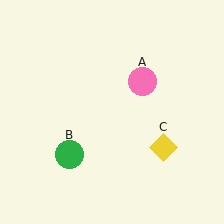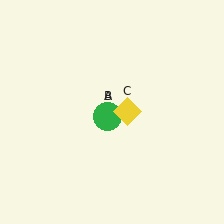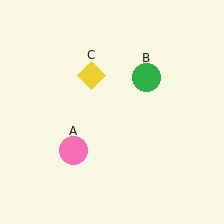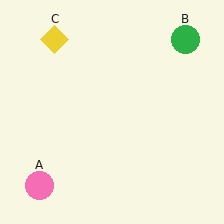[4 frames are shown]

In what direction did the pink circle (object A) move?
The pink circle (object A) moved down and to the left.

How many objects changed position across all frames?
3 objects changed position: pink circle (object A), green circle (object B), yellow diamond (object C).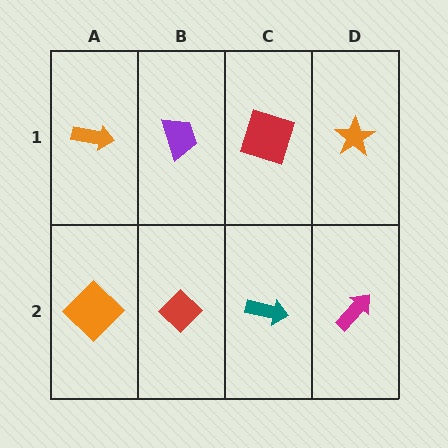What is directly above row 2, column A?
An orange arrow.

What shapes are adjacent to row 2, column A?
An orange arrow (row 1, column A), a red diamond (row 2, column B).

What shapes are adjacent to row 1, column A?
An orange diamond (row 2, column A), a purple trapezoid (row 1, column B).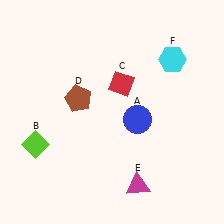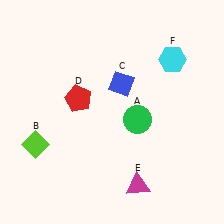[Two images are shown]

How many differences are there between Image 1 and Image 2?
There are 3 differences between the two images.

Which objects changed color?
A changed from blue to green. C changed from red to blue. D changed from brown to red.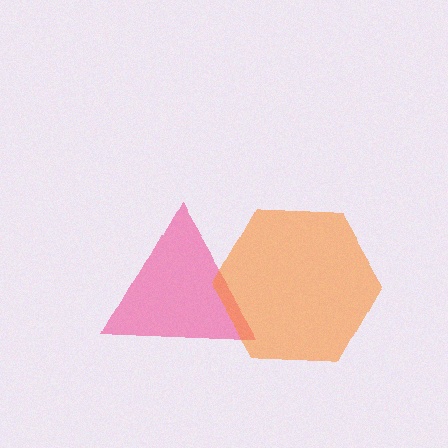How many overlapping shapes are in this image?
There are 2 overlapping shapes in the image.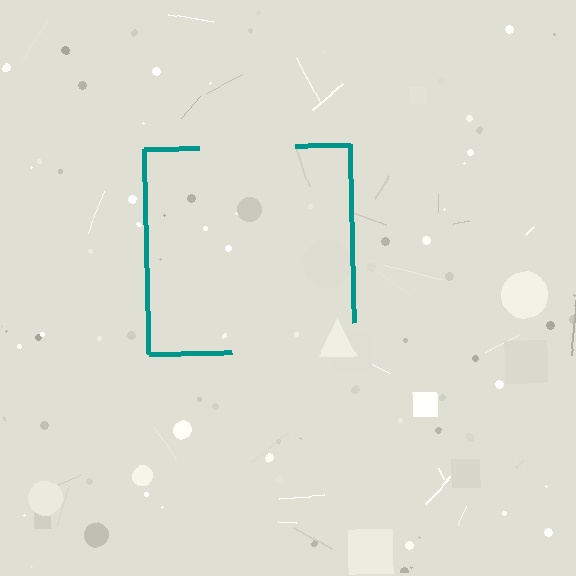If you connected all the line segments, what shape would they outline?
They would outline a square.